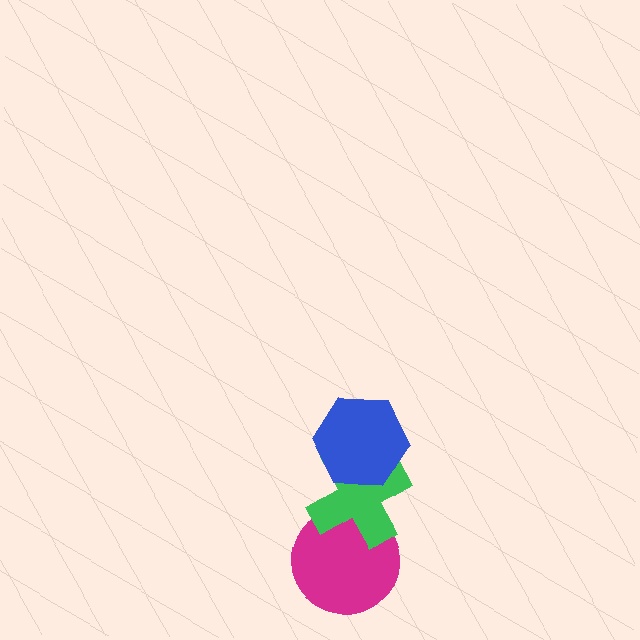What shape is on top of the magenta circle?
The green cross is on top of the magenta circle.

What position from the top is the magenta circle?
The magenta circle is 3rd from the top.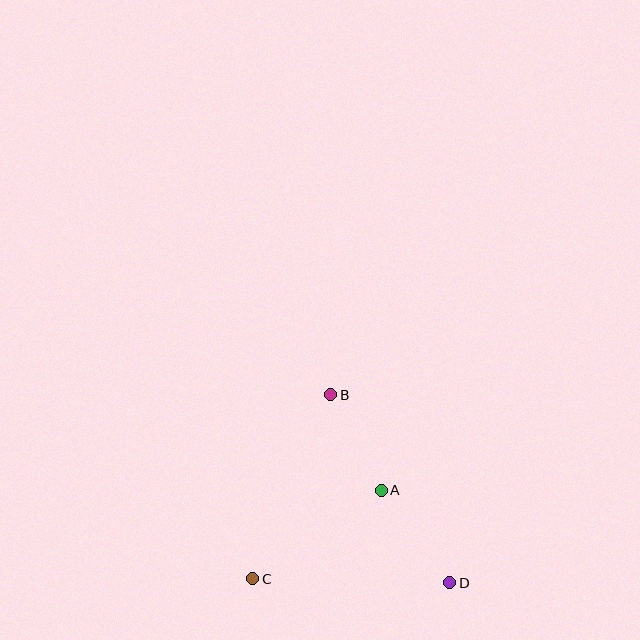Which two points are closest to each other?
Points A and B are closest to each other.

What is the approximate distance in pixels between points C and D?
The distance between C and D is approximately 197 pixels.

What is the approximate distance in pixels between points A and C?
The distance between A and C is approximately 156 pixels.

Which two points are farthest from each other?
Points B and D are farthest from each other.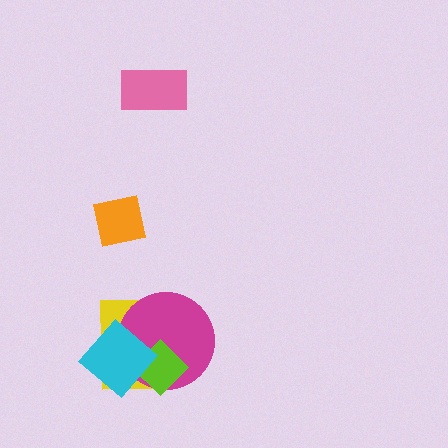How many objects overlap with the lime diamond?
3 objects overlap with the lime diamond.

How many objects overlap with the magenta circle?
3 objects overlap with the magenta circle.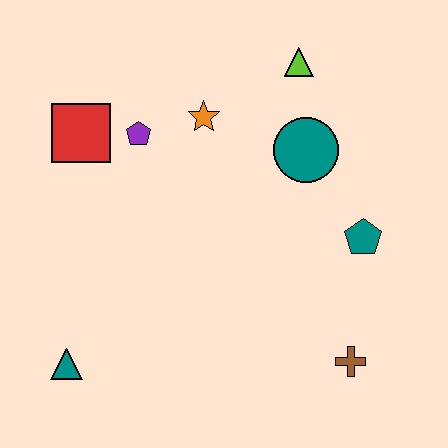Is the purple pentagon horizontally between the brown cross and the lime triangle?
No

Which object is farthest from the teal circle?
The teal triangle is farthest from the teal circle.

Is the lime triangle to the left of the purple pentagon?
No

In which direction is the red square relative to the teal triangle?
The red square is above the teal triangle.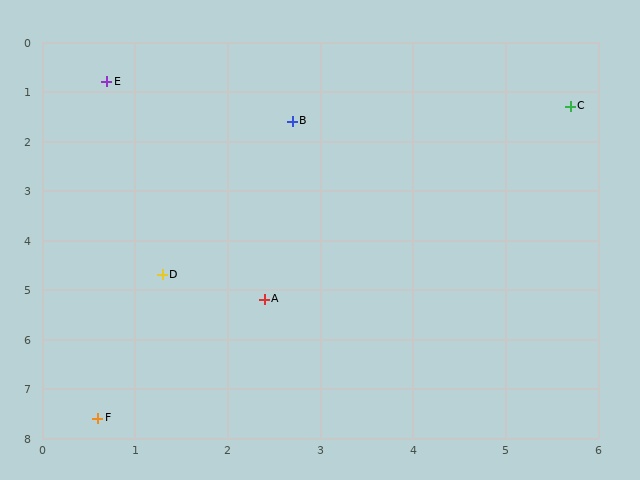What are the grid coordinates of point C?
Point C is at approximately (5.7, 1.3).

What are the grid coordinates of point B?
Point B is at approximately (2.7, 1.6).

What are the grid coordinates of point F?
Point F is at approximately (0.6, 7.6).